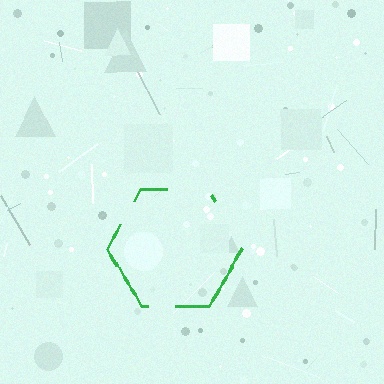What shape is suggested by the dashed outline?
The dashed outline suggests a hexagon.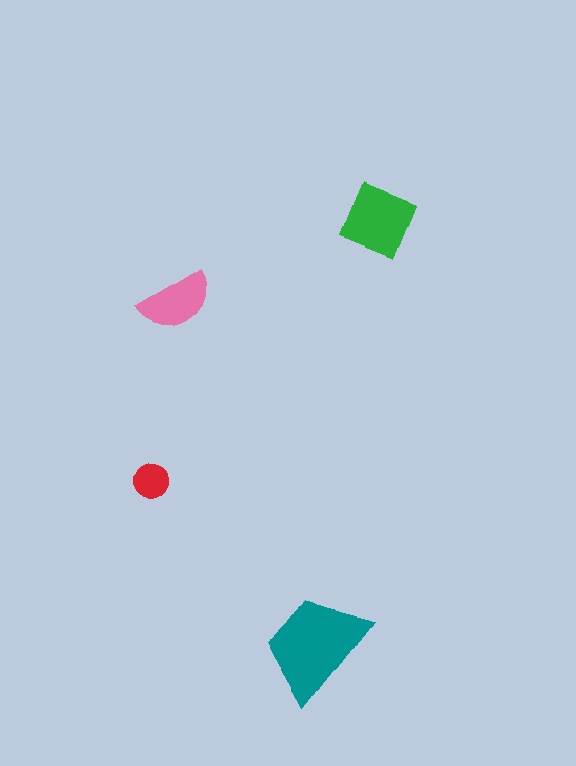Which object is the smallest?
The red circle.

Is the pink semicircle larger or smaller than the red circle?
Larger.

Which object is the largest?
The teal trapezoid.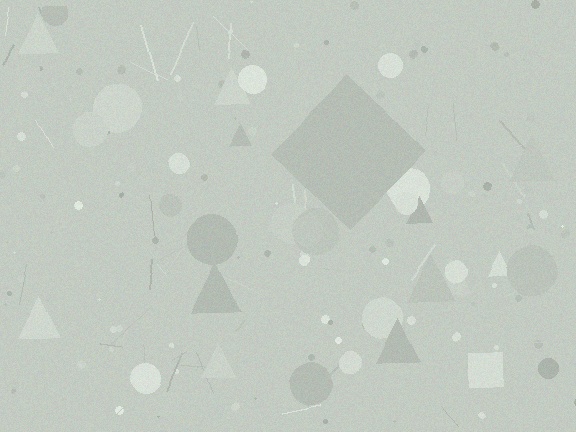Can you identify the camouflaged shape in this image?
The camouflaged shape is a diamond.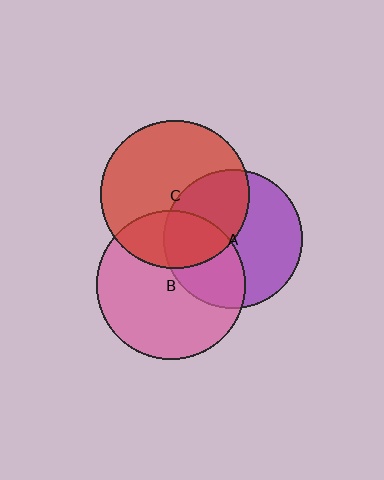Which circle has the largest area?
Circle B (pink).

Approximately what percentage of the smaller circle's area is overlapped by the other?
Approximately 40%.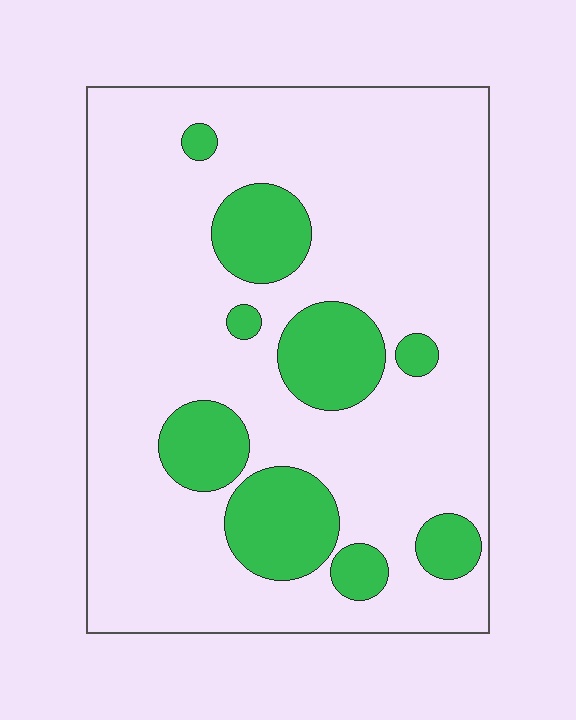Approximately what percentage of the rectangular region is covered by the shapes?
Approximately 20%.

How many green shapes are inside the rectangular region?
9.